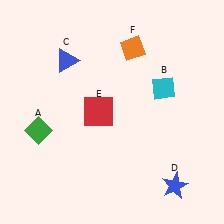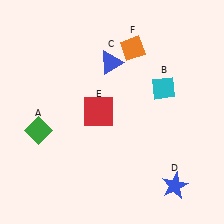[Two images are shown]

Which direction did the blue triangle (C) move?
The blue triangle (C) moved right.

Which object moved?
The blue triangle (C) moved right.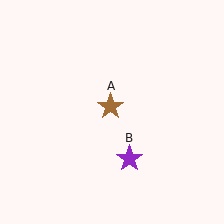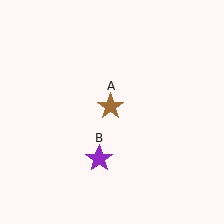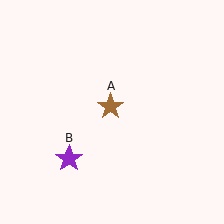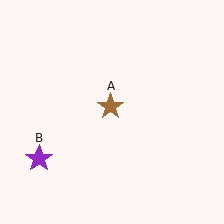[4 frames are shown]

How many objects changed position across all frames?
1 object changed position: purple star (object B).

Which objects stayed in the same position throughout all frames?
Brown star (object A) remained stationary.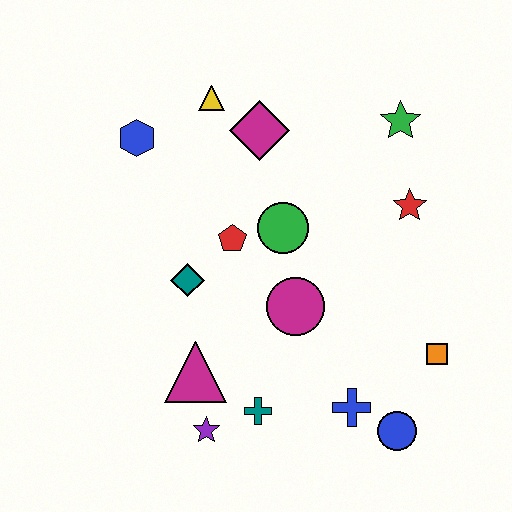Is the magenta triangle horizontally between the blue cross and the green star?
No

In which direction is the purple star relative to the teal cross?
The purple star is to the left of the teal cross.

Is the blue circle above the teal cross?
No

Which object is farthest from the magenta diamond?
The blue circle is farthest from the magenta diamond.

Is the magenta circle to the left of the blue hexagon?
No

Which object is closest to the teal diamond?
The red pentagon is closest to the teal diamond.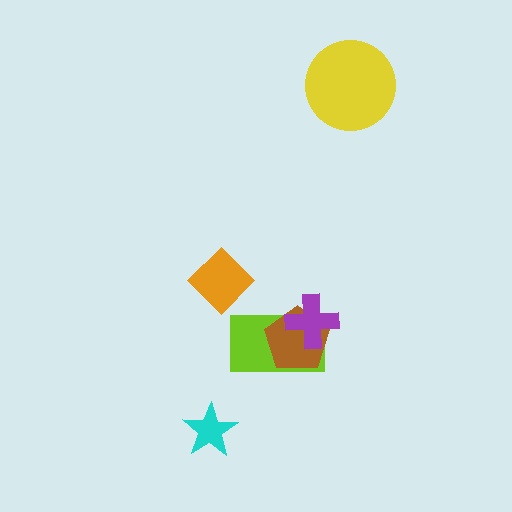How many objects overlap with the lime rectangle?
2 objects overlap with the lime rectangle.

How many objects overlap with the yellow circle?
0 objects overlap with the yellow circle.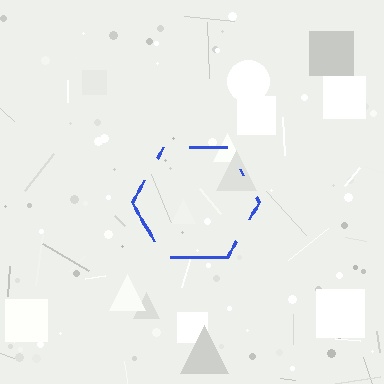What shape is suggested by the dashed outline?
The dashed outline suggests a hexagon.